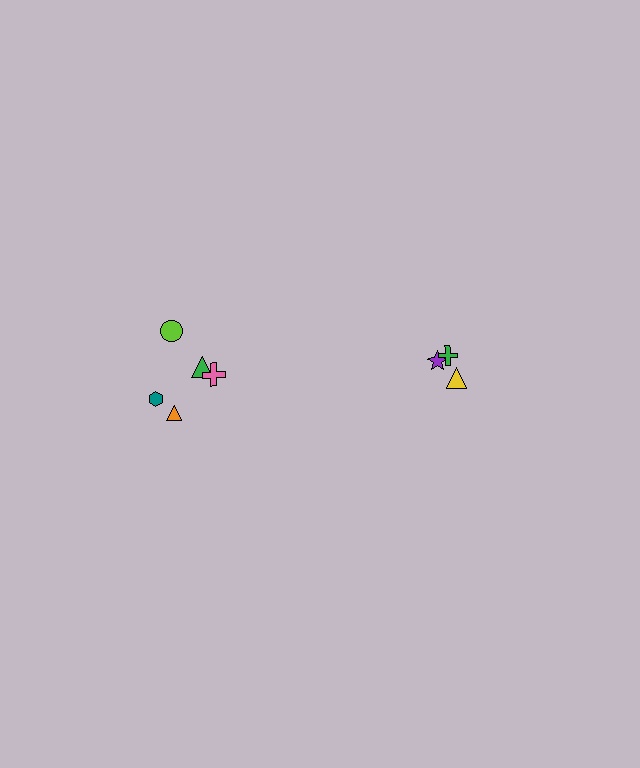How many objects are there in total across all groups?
There are 8 objects.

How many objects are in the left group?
There are 5 objects.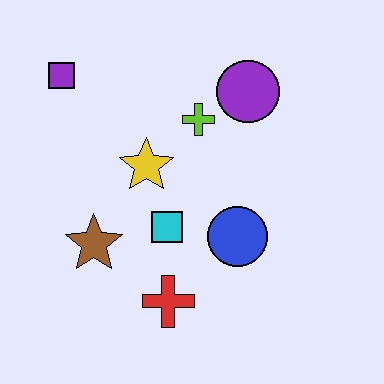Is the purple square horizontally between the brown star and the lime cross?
No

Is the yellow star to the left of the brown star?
No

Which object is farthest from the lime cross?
The red cross is farthest from the lime cross.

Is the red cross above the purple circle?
No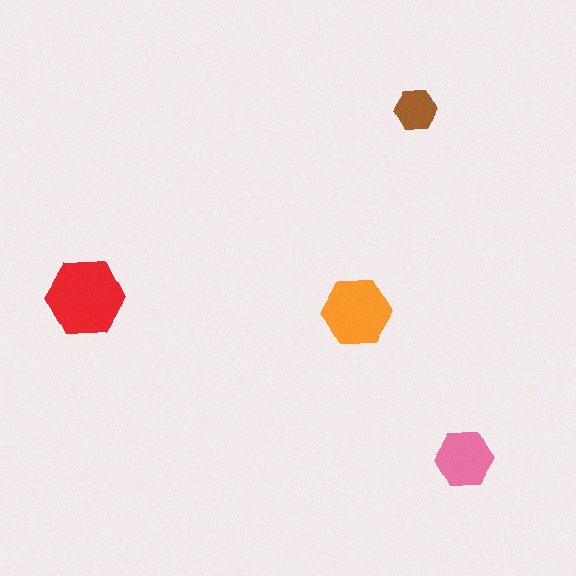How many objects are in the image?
There are 4 objects in the image.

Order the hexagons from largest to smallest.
the red one, the orange one, the pink one, the brown one.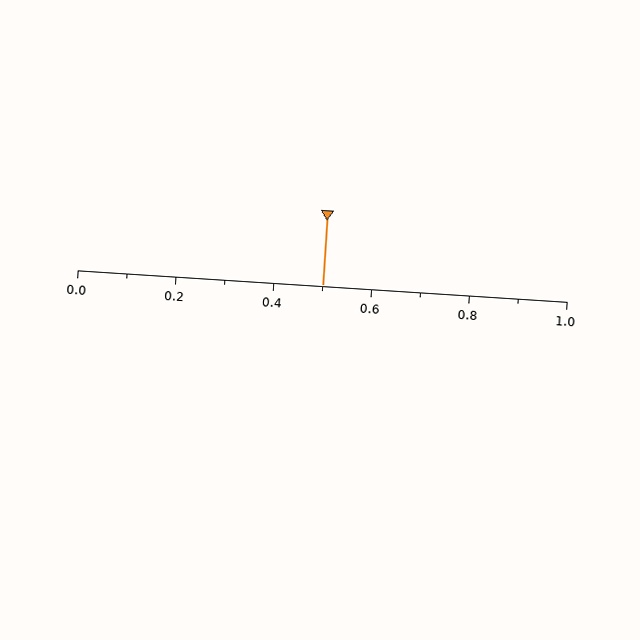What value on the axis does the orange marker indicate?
The marker indicates approximately 0.5.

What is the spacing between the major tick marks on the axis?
The major ticks are spaced 0.2 apart.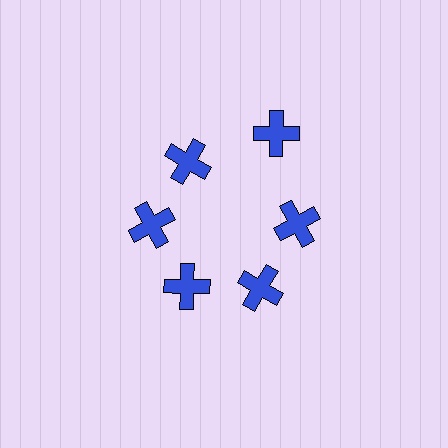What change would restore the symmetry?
The symmetry would be restored by moving it inward, back onto the ring so that all 6 crosses sit at equal angles and equal distance from the center.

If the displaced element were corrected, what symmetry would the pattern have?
It would have 6-fold rotational symmetry — the pattern would map onto itself every 60 degrees.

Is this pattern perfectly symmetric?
No. The 6 blue crosses are arranged in a ring, but one element near the 1 o'clock position is pushed outward from the center, breaking the 6-fold rotational symmetry.